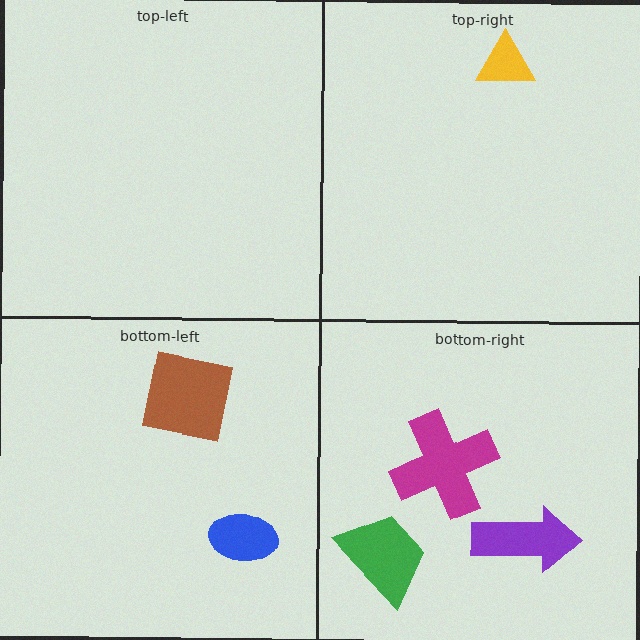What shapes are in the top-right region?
The yellow triangle.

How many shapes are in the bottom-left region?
2.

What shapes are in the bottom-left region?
The brown square, the blue ellipse.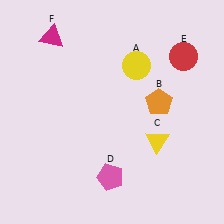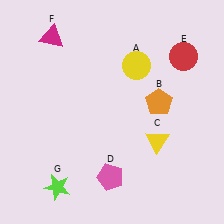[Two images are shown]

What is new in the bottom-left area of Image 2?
A lime star (G) was added in the bottom-left area of Image 2.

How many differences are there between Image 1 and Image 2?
There is 1 difference between the two images.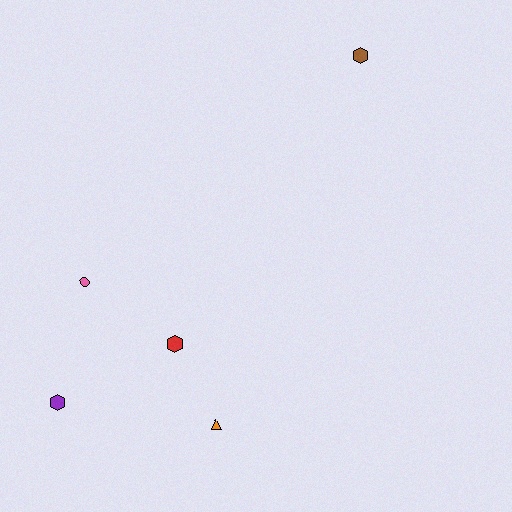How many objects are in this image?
There are 5 objects.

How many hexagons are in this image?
There are 3 hexagons.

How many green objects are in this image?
There are no green objects.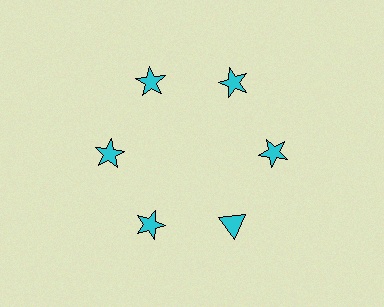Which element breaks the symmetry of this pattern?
The cyan triangle at roughly the 5 o'clock position breaks the symmetry. All other shapes are cyan stars.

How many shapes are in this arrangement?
There are 6 shapes arranged in a ring pattern.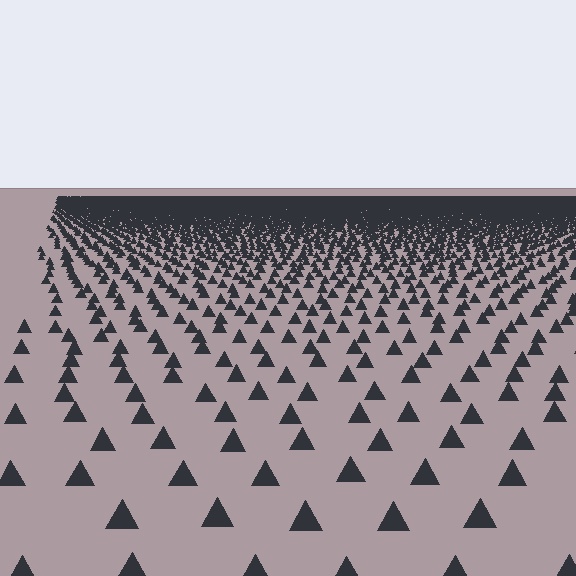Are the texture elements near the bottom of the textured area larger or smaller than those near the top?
Larger. Near the bottom, elements are closer to the viewer and appear at a bigger on-screen size.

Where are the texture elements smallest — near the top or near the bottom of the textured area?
Near the top.